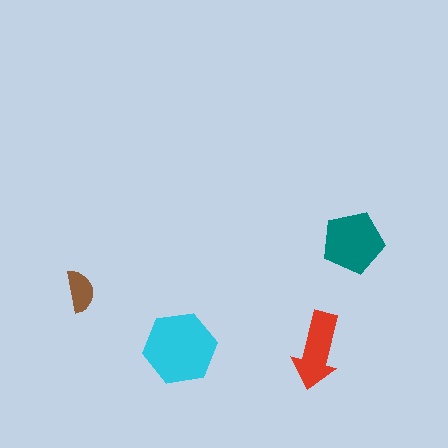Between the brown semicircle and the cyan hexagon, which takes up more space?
The cyan hexagon.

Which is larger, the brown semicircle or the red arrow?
The red arrow.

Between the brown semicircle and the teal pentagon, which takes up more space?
The teal pentagon.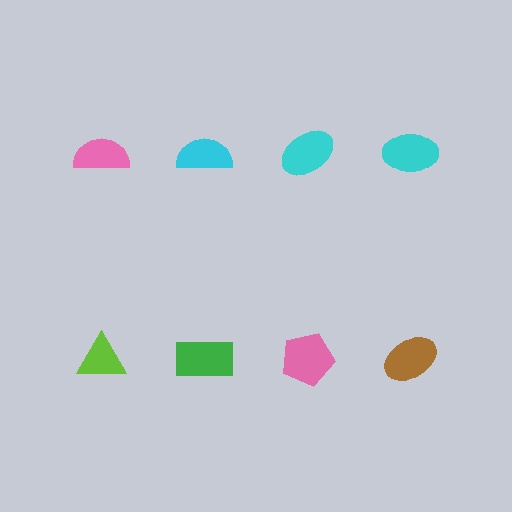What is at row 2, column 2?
A green rectangle.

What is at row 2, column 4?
A brown ellipse.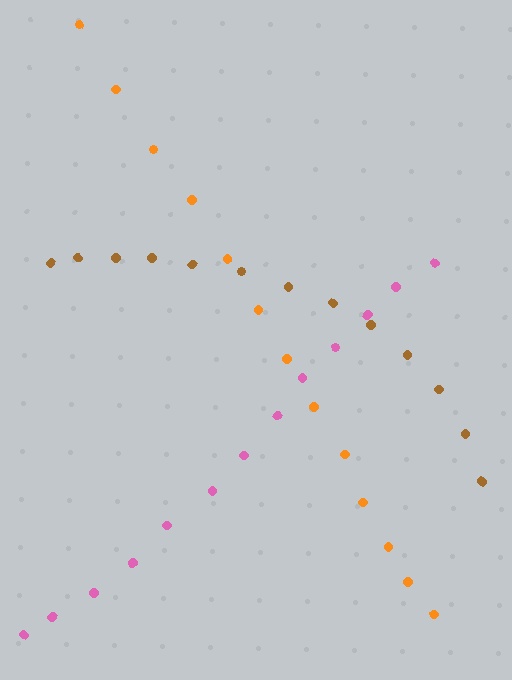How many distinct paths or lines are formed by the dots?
There are 3 distinct paths.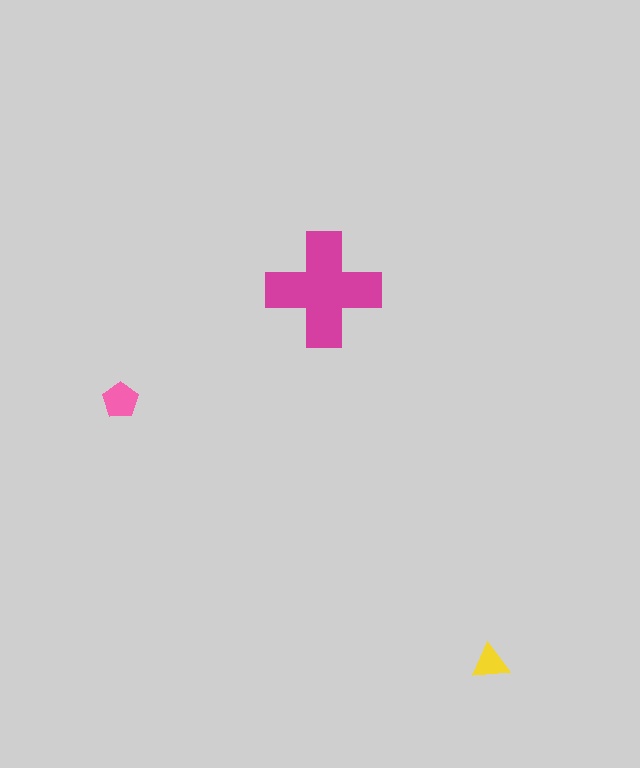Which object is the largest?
The magenta cross.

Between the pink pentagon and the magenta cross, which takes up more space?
The magenta cross.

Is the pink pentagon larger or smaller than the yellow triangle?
Larger.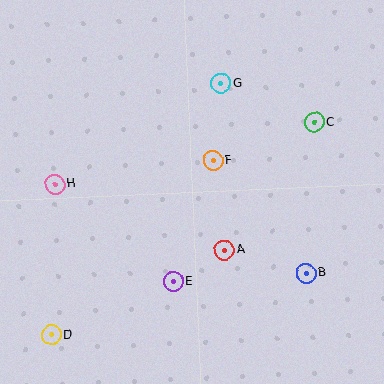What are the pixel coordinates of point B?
Point B is at (306, 273).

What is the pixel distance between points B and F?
The distance between B and F is 146 pixels.